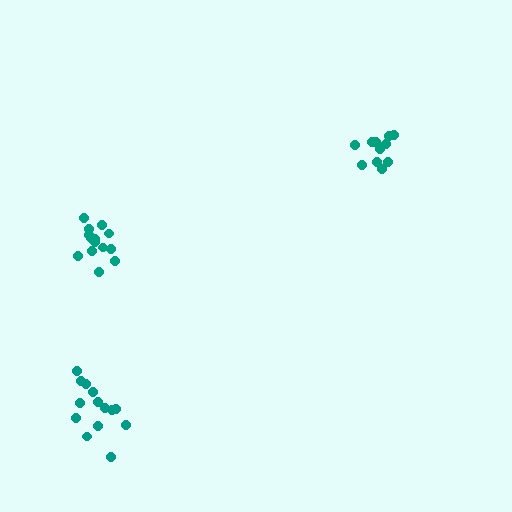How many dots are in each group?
Group 1: 14 dots, Group 2: 11 dots, Group 3: 14 dots (39 total).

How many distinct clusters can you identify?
There are 3 distinct clusters.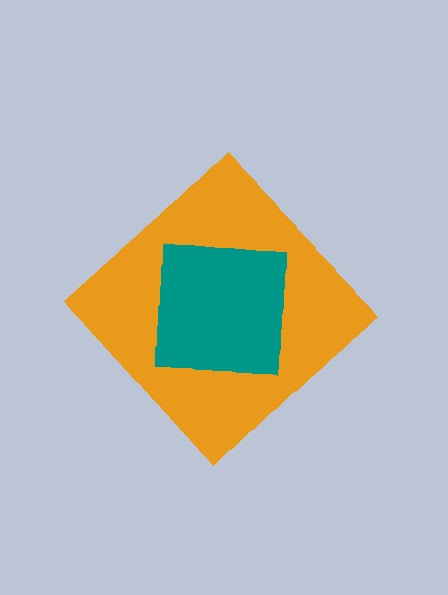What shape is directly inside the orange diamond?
The teal square.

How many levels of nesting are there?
2.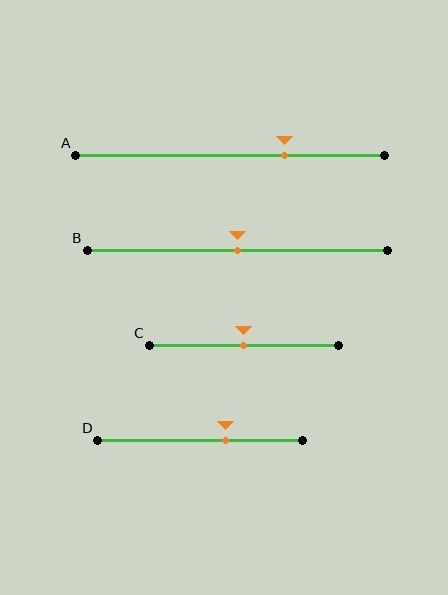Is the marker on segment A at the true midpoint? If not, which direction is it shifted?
No, the marker on segment A is shifted to the right by about 18% of the segment length.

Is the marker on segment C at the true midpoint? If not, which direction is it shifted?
Yes, the marker on segment C is at the true midpoint.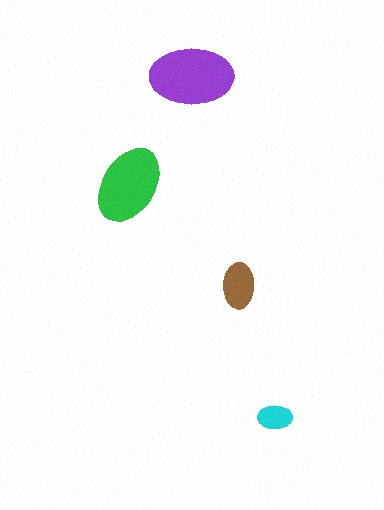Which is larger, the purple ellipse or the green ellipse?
The purple one.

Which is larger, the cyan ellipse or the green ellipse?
The green one.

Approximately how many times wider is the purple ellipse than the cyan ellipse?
About 2.5 times wider.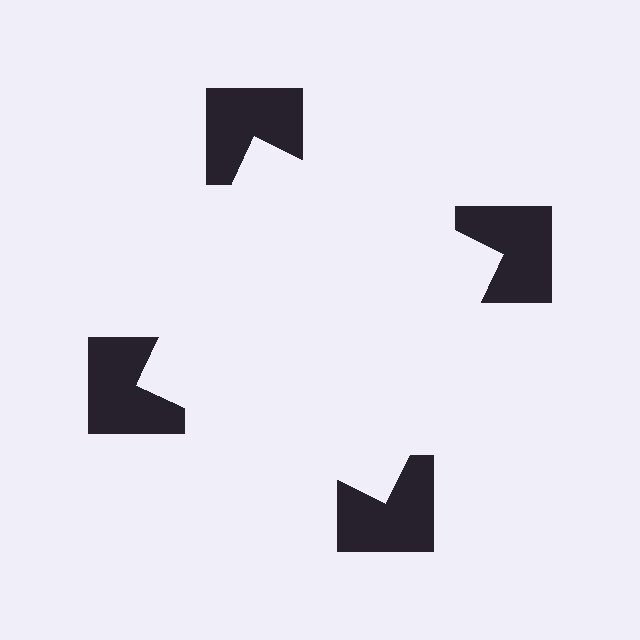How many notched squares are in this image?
There are 4 — one at each vertex of the illusory square.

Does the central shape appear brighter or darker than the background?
It typically appears slightly brighter than the background, even though no actual brightness change is drawn.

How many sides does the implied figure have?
4 sides.